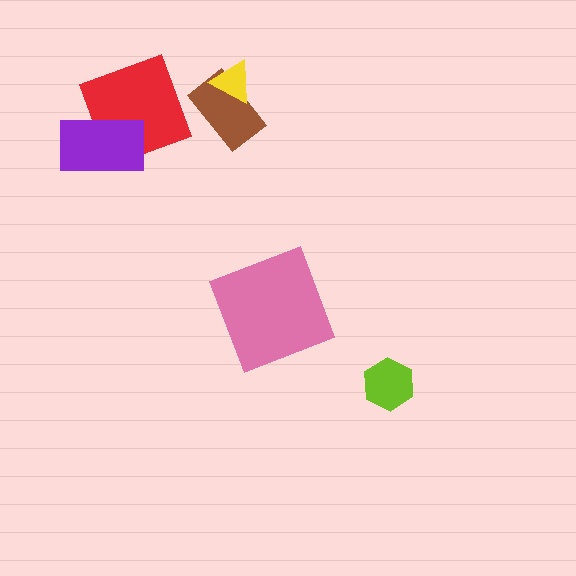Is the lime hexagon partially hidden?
No, no other shape covers it.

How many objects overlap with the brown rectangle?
1 object overlaps with the brown rectangle.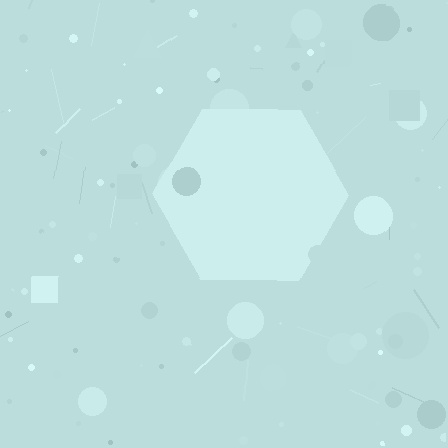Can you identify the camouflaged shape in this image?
The camouflaged shape is a hexagon.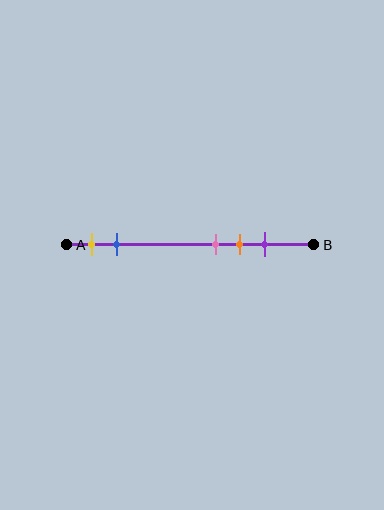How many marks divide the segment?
There are 5 marks dividing the segment.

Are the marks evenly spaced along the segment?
No, the marks are not evenly spaced.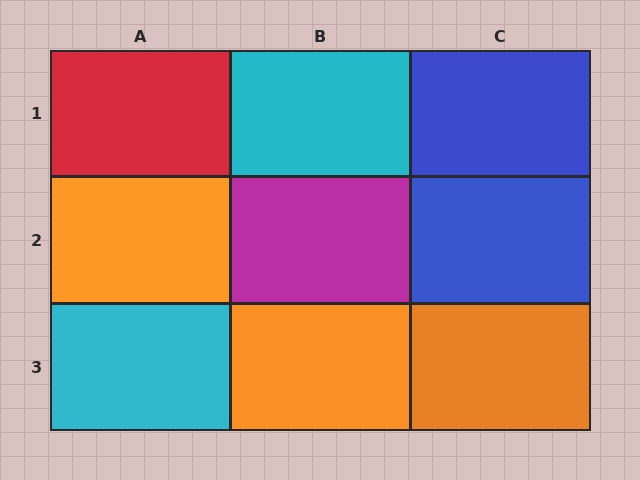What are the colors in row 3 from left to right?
Cyan, orange, orange.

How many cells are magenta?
1 cell is magenta.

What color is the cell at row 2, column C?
Blue.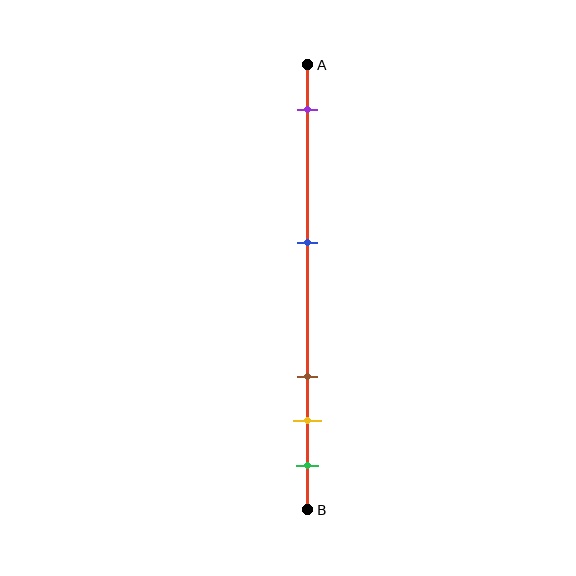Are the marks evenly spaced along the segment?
No, the marks are not evenly spaced.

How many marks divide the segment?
There are 5 marks dividing the segment.